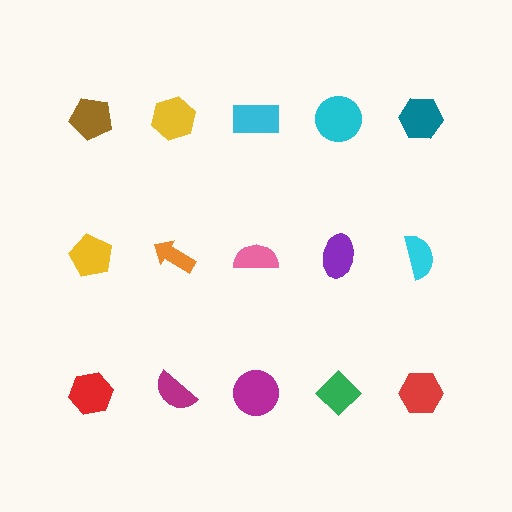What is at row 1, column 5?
A teal hexagon.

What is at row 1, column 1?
A brown pentagon.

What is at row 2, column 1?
A yellow pentagon.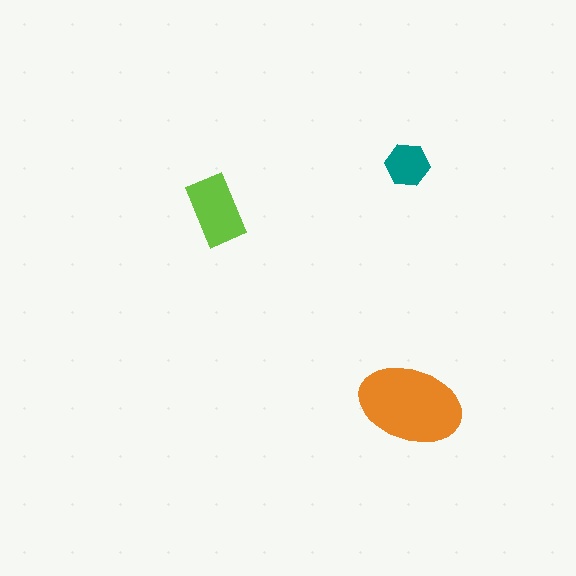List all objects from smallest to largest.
The teal hexagon, the lime rectangle, the orange ellipse.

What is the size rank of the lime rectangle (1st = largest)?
2nd.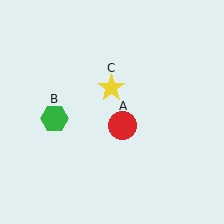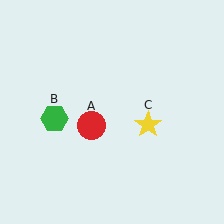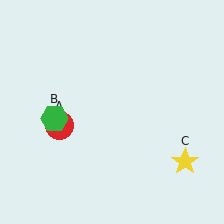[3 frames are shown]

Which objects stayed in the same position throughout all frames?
Green hexagon (object B) remained stationary.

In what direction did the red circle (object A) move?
The red circle (object A) moved left.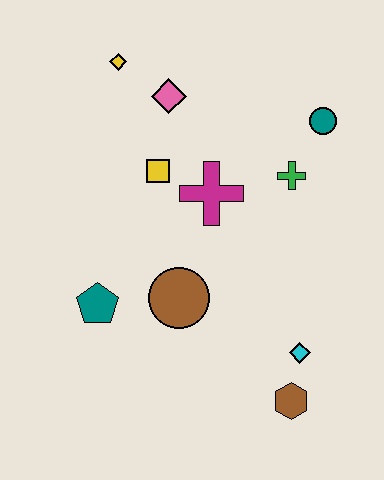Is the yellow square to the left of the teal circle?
Yes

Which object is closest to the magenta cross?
The yellow square is closest to the magenta cross.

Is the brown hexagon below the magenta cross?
Yes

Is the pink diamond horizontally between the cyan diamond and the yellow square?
Yes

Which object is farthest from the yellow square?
The brown hexagon is farthest from the yellow square.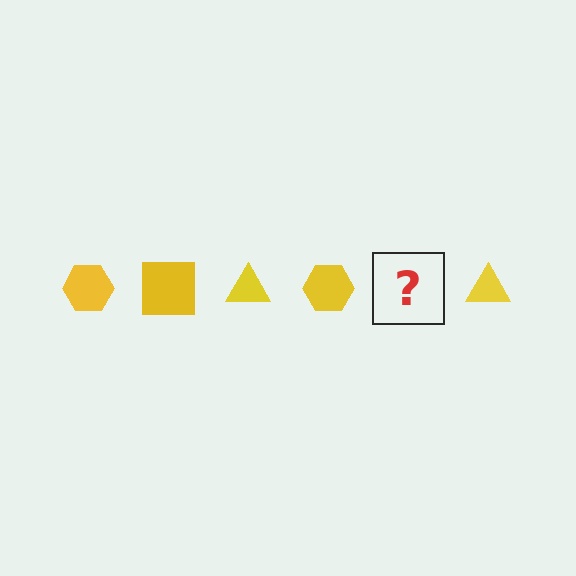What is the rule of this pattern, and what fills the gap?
The rule is that the pattern cycles through hexagon, square, triangle shapes in yellow. The gap should be filled with a yellow square.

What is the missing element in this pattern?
The missing element is a yellow square.